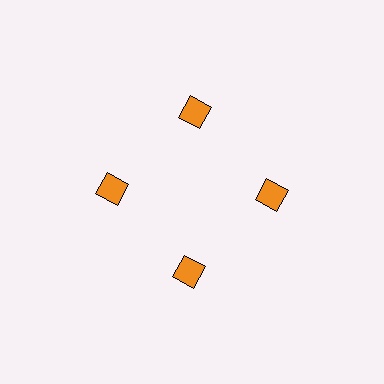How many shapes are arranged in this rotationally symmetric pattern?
There are 4 shapes, arranged in 4 groups of 1.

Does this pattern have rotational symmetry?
Yes, this pattern has 4-fold rotational symmetry. It looks the same after rotating 90 degrees around the center.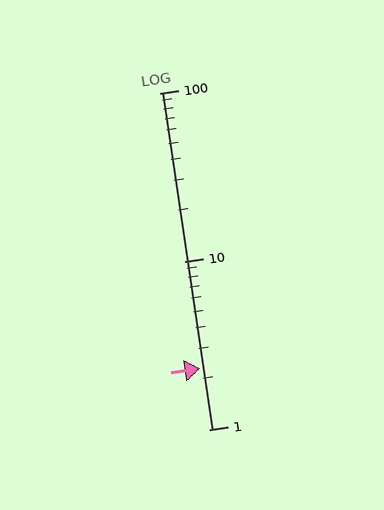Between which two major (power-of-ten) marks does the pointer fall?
The pointer is between 1 and 10.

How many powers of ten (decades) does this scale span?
The scale spans 2 decades, from 1 to 100.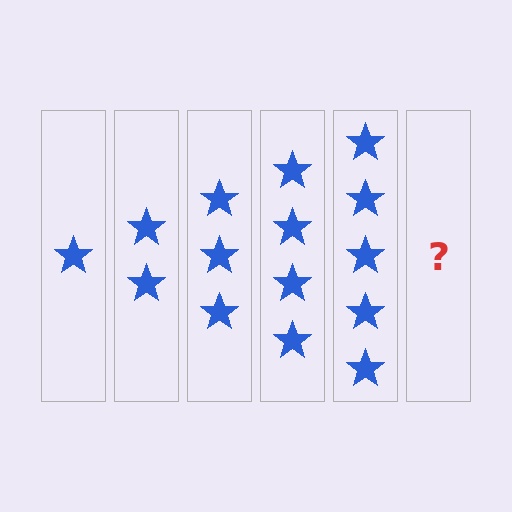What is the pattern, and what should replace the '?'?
The pattern is that each step adds one more star. The '?' should be 6 stars.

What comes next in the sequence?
The next element should be 6 stars.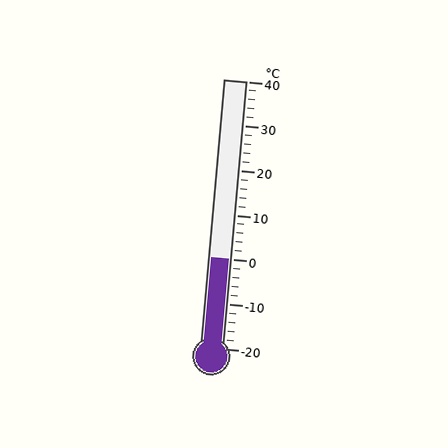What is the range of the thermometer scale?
The thermometer scale ranges from -20°C to 40°C.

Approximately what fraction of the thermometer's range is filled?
The thermometer is filled to approximately 35% of its range.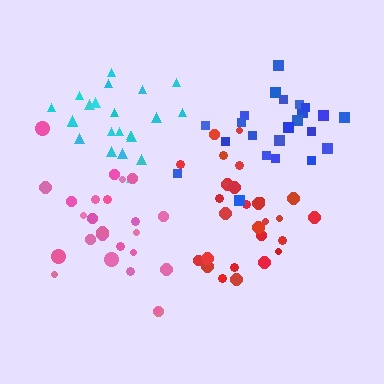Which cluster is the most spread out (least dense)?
Blue.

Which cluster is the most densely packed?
Cyan.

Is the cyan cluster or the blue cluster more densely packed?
Cyan.